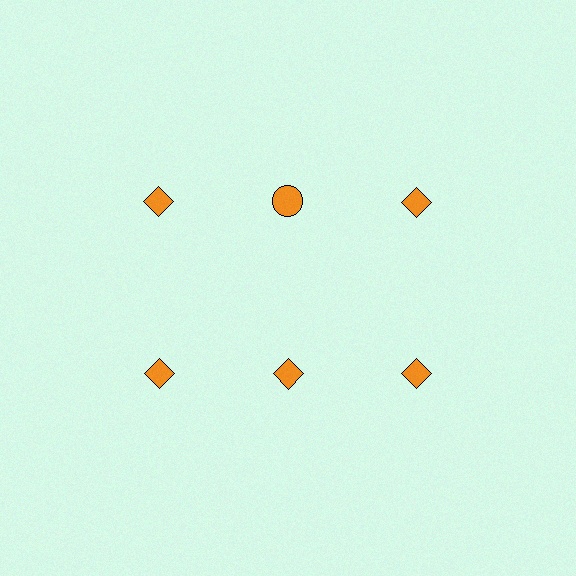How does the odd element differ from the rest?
It has a different shape: circle instead of diamond.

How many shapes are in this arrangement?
There are 6 shapes arranged in a grid pattern.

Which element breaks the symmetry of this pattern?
The orange circle in the top row, second from left column breaks the symmetry. All other shapes are orange diamonds.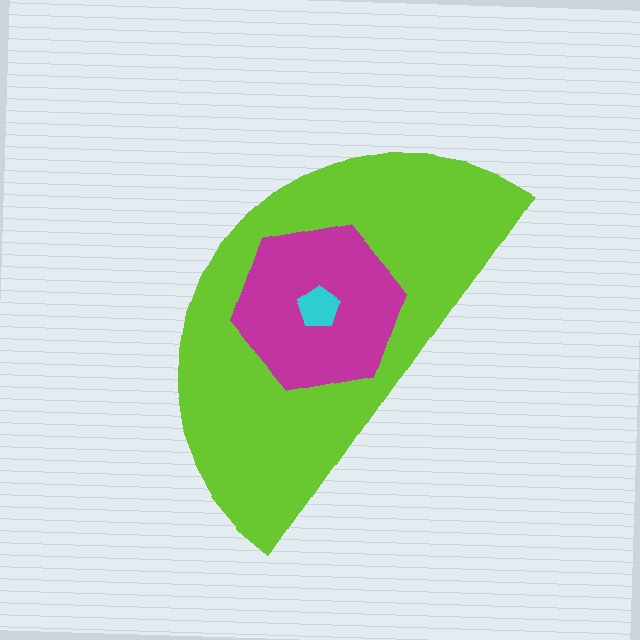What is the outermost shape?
The lime semicircle.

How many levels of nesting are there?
3.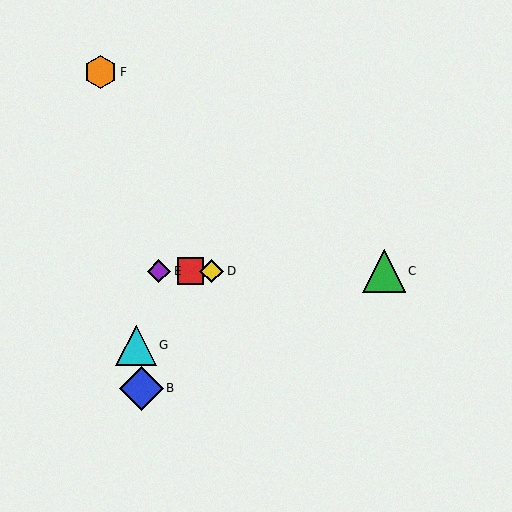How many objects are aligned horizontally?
4 objects (A, C, D, E) are aligned horizontally.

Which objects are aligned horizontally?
Objects A, C, D, E are aligned horizontally.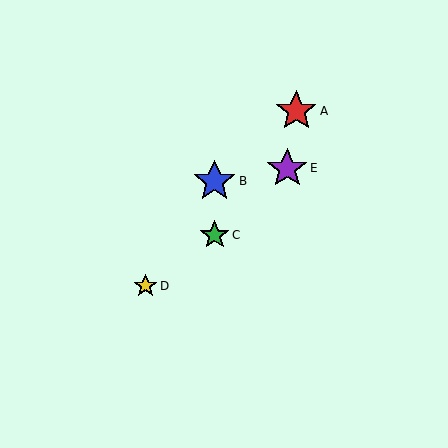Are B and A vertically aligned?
No, B is at x≈215 and A is at x≈296.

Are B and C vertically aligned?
Yes, both are at x≈215.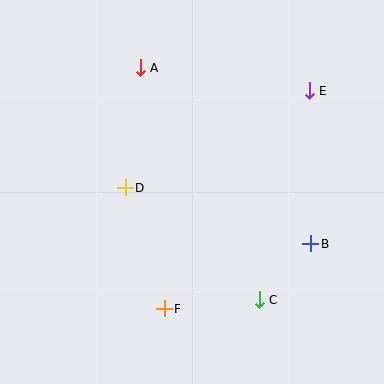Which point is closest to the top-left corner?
Point A is closest to the top-left corner.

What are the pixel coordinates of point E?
Point E is at (309, 91).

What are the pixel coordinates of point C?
Point C is at (259, 300).